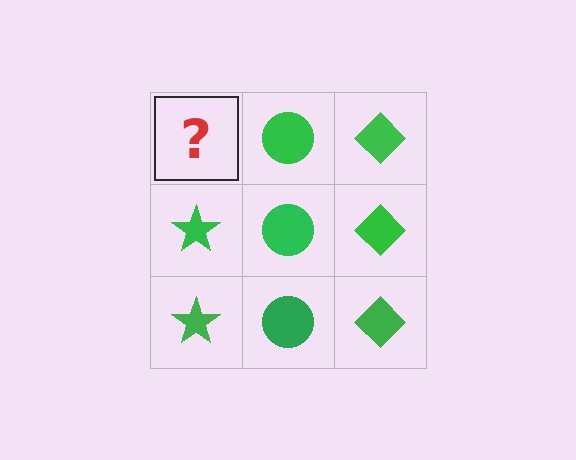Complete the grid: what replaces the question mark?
The question mark should be replaced with a green star.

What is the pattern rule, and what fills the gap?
The rule is that each column has a consistent shape. The gap should be filled with a green star.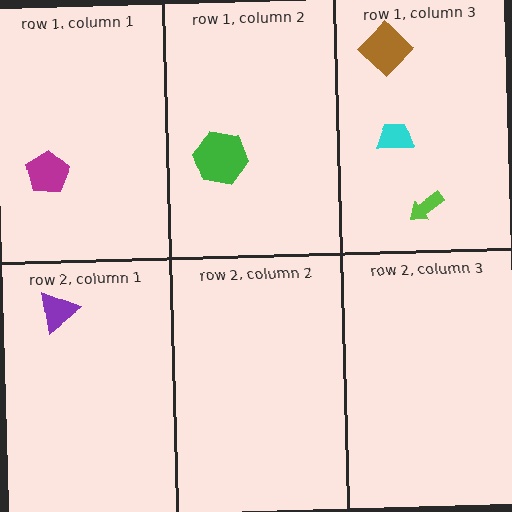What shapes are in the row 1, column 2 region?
The green hexagon.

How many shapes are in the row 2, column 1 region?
1.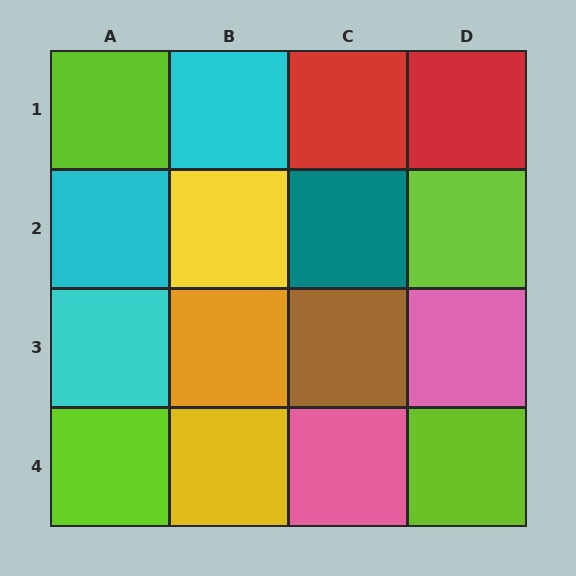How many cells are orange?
1 cell is orange.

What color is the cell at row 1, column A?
Lime.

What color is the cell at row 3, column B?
Orange.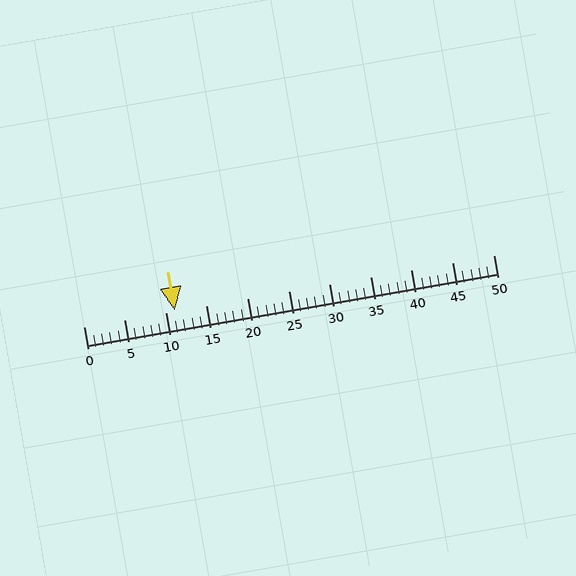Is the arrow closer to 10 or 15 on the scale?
The arrow is closer to 10.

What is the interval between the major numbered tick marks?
The major tick marks are spaced 5 units apart.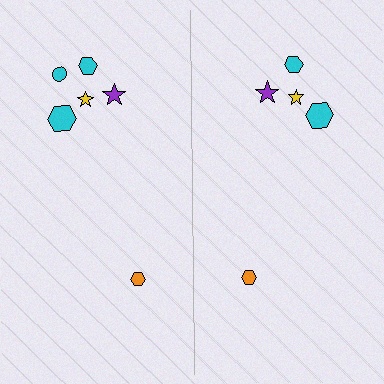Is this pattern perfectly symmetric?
No, the pattern is not perfectly symmetric. A cyan circle is missing from the right side.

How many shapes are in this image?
There are 11 shapes in this image.